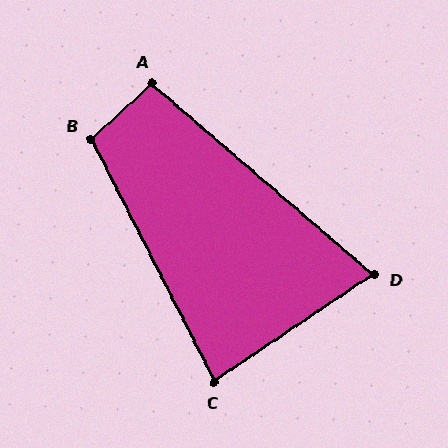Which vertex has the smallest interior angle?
D, at approximately 75 degrees.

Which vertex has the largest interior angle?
B, at approximately 105 degrees.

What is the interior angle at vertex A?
Approximately 97 degrees (obtuse).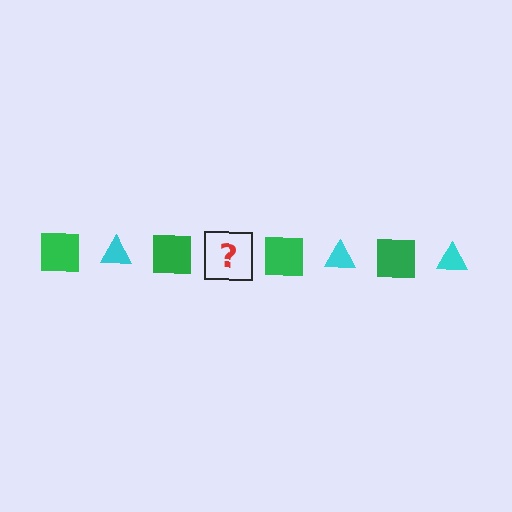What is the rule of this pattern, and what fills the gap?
The rule is that the pattern alternates between green square and cyan triangle. The gap should be filled with a cyan triangle.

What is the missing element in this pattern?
The missing element is a cyan triangle.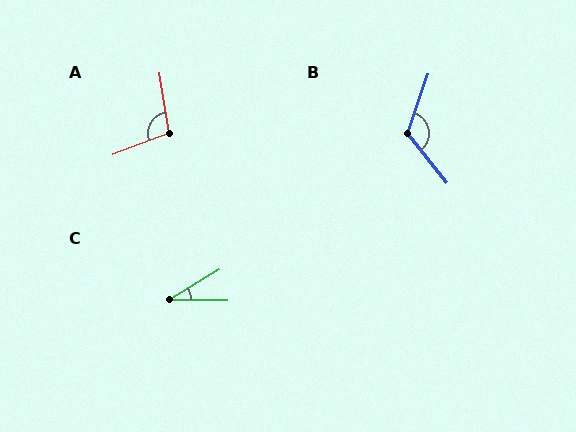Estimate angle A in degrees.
Approximately 102 degrees.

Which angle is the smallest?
C, at approximately 31 degrees.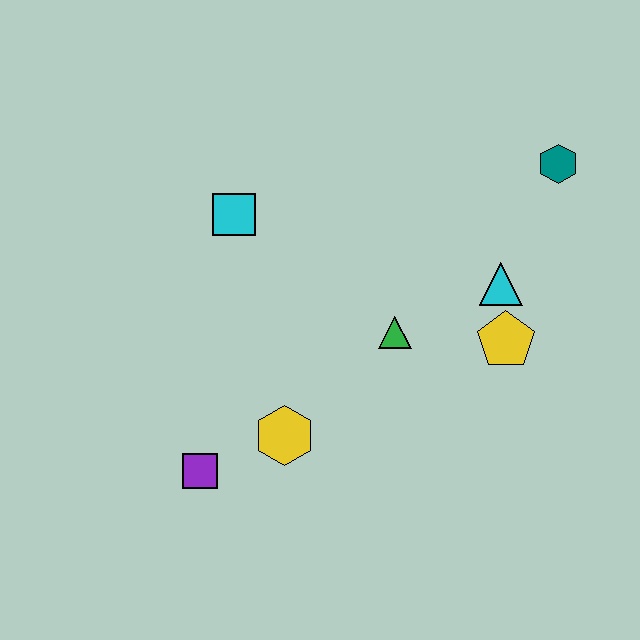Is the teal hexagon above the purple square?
Yes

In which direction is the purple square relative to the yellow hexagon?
The purple square is to the left of the yellow hexagon.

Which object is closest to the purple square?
The yellow hexagon is closest to the purple square.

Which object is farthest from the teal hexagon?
The purple square is farthest from the teal hexagon.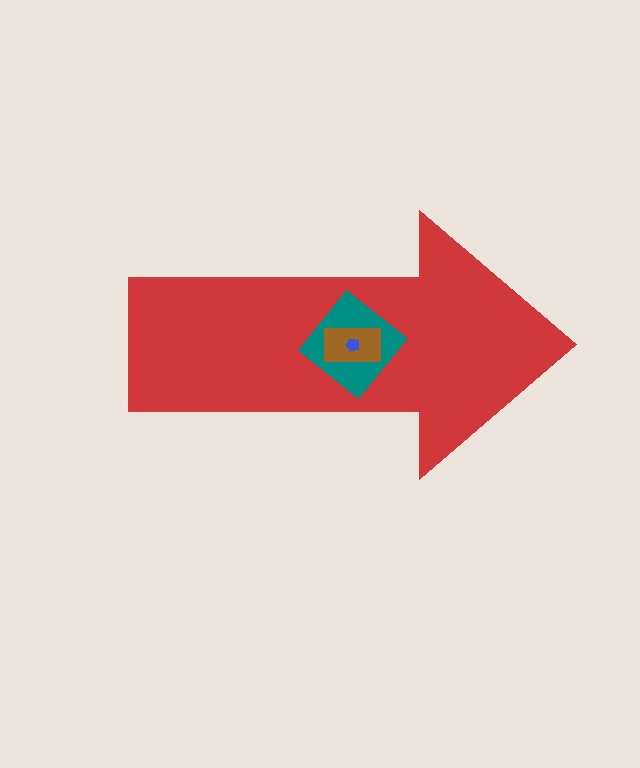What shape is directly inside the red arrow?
The teal diamond.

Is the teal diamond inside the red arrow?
Yes.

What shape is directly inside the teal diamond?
The brown rectangle.